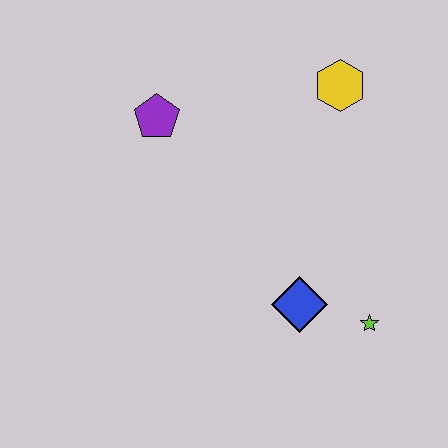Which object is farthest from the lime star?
The purple pentagon is farthest from the lime star.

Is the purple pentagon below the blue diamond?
No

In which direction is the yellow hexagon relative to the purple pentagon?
The yellow hexagon is to the right of the purple pentagon.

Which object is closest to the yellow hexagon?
The purple pentagon is closest to the yellow hexagon.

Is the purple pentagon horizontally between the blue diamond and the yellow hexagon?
No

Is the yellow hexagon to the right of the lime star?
No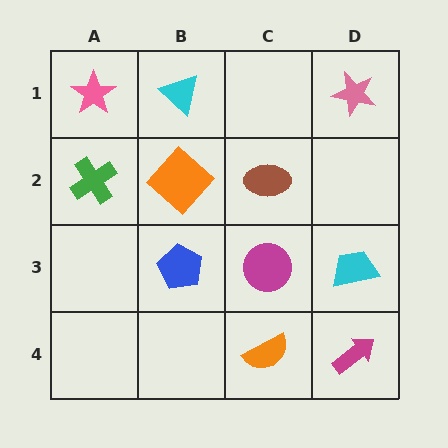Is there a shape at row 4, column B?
No, that cell is empty.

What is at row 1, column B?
A cyan triangle.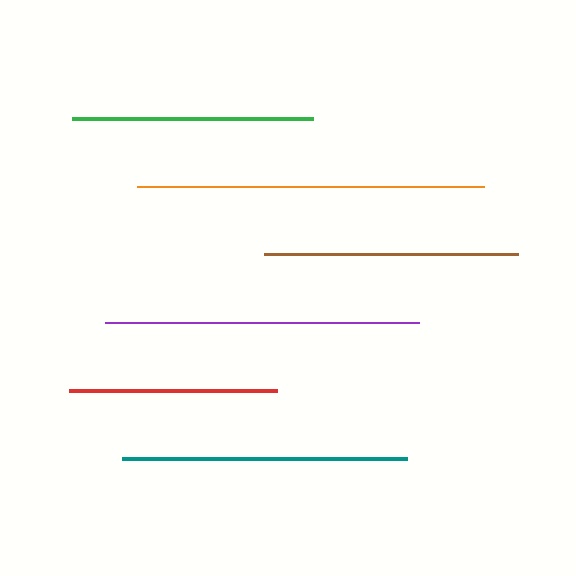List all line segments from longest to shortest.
From longest to shortest: orange, purple, teal, brown, green, red.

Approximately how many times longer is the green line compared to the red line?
The green line is approximately 1.2 times the length of the red line.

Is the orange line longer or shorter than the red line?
The orange line is longer than the red line.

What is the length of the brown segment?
The brown segment is approximately 254 pixels long.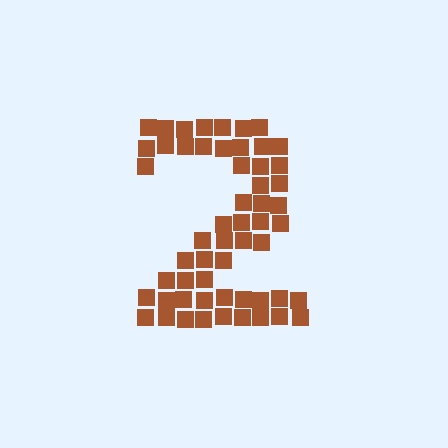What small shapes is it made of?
It is made of small squares.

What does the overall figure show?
The overall figure shows the digit 2.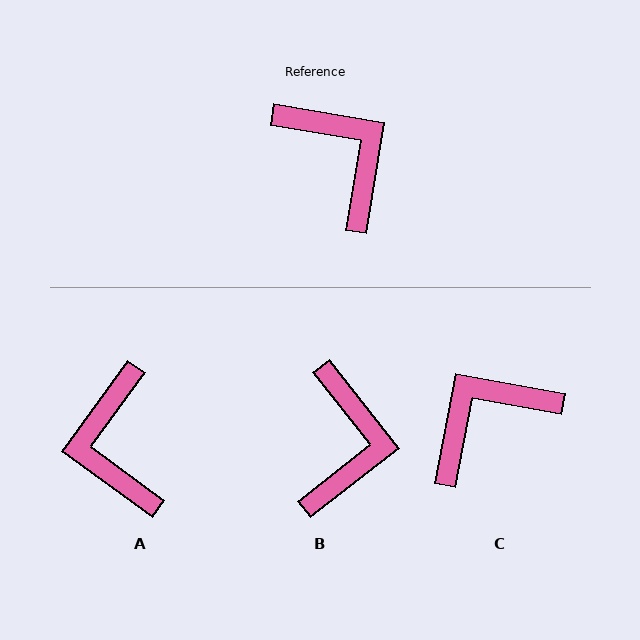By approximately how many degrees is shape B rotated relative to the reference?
Approximately 42 degrees clockwise.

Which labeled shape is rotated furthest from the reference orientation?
A, about 153 degrees away.